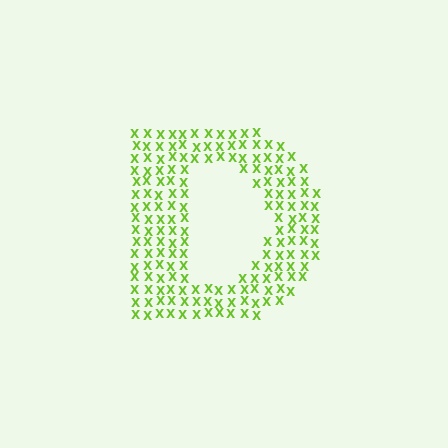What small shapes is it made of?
It is made of small letter X's.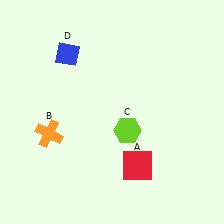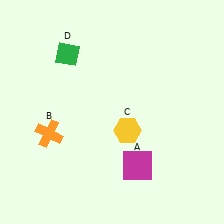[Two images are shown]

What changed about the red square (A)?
In Image 1, A is red. In Image 2, it changed to magenta.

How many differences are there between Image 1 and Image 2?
There are 3 differences between the two images.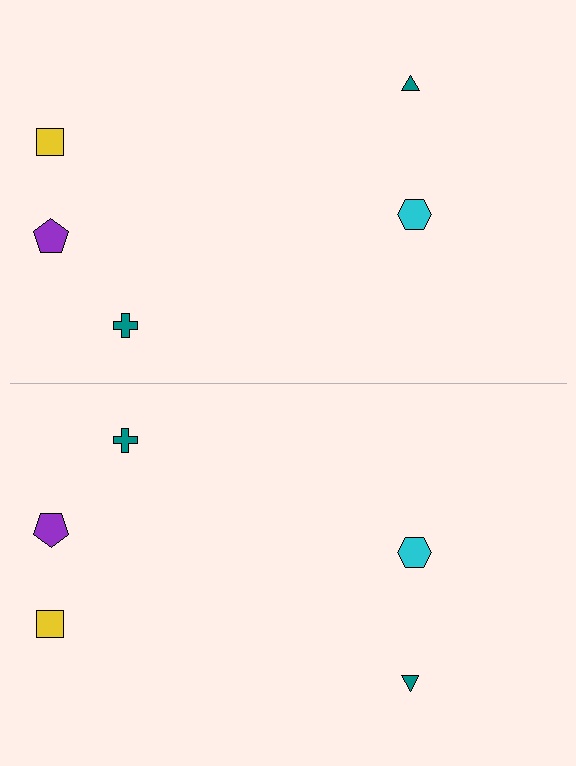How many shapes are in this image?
There are 10 shapes in this image.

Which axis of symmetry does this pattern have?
The pattern has a horizontal axis of symmetry running through the center of the image.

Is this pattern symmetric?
Yes, this pattern has bilateral (reflection) symmetry.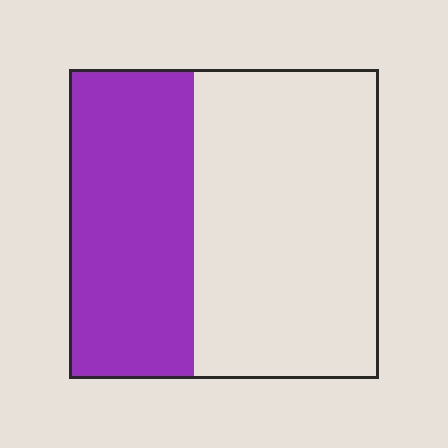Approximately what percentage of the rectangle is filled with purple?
Approximately 40%.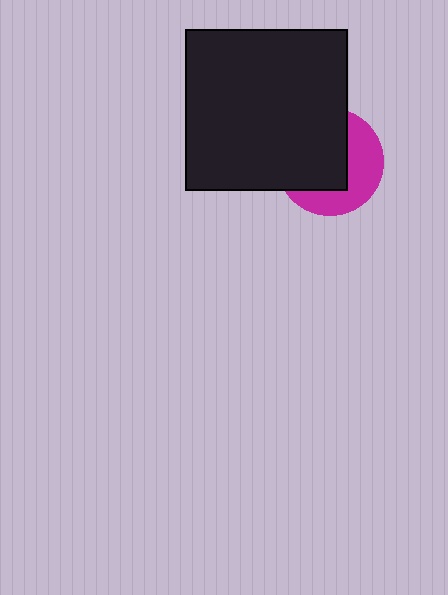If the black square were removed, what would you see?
You would see the complete magenta circle.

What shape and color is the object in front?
The object in front is a black square.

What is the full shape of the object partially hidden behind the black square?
The partially hidden object is a magenta circle.